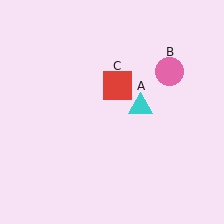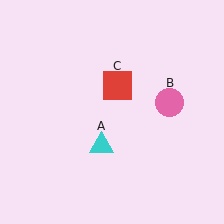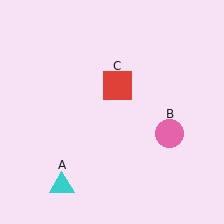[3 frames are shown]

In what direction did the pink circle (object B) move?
The pink circle (object B) moved down.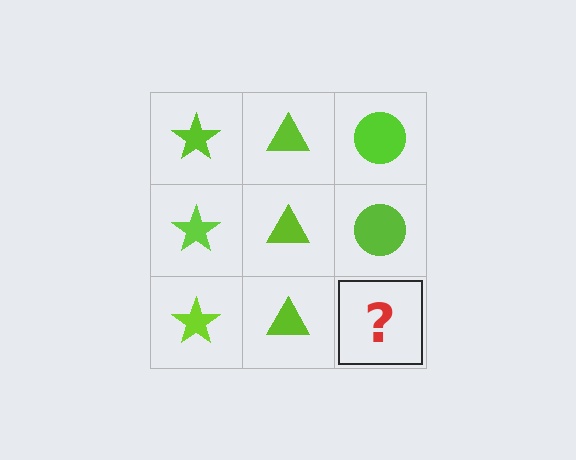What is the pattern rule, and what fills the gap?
The rule is that each column has a consistent shape. The gap should be filled with a lime circle.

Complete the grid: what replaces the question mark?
The question mark should be replaced with a lime circle.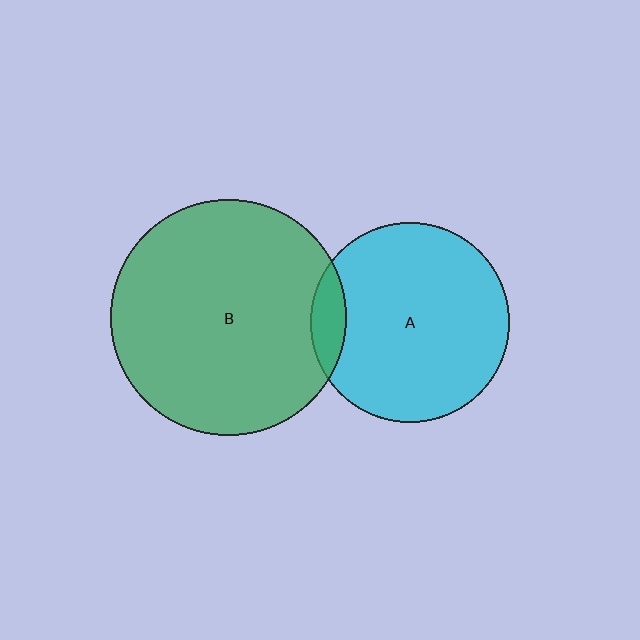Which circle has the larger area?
Circle B (green).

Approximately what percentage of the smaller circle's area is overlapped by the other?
Approximately 10%.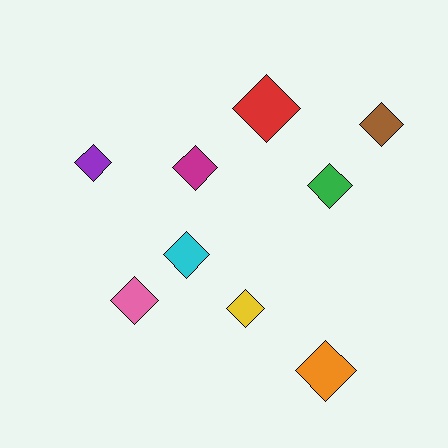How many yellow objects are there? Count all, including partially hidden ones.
There is 1 yellow object.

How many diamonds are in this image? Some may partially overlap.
There are 9 diamonds.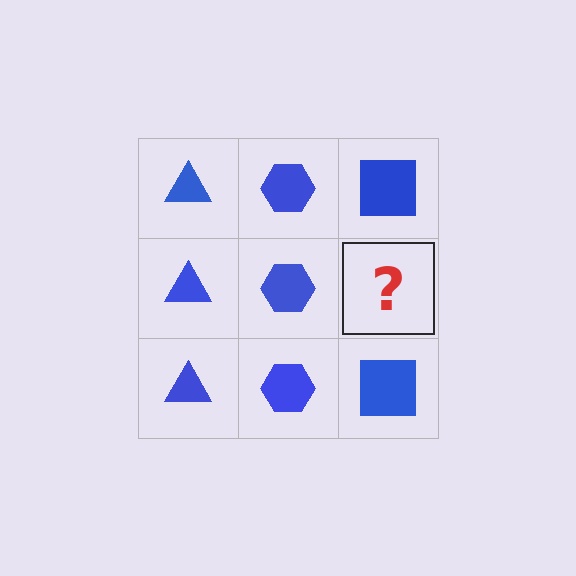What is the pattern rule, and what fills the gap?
The rule is that each column has a consistent shape. The gap should be filled with a blue square.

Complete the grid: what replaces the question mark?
The question mark should be replaced with a blue square.